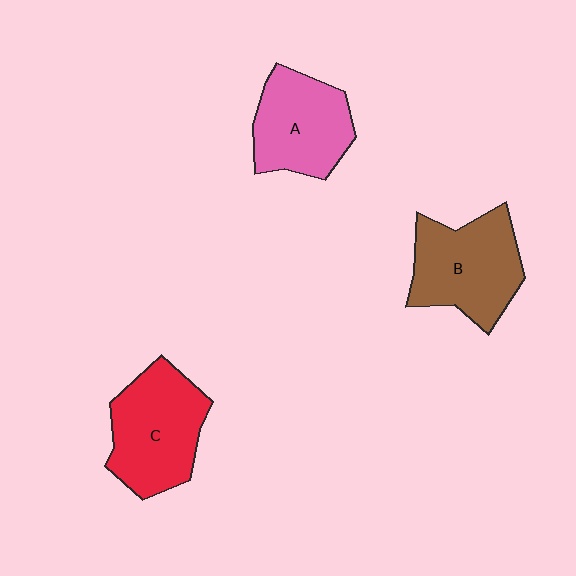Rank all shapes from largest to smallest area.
From largest to smallest: C (red), B (brown), A (pink).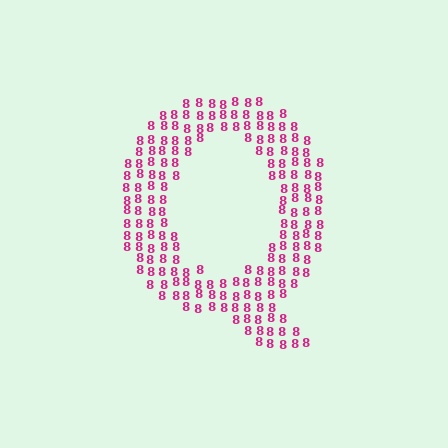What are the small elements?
The small elements are digit 8's.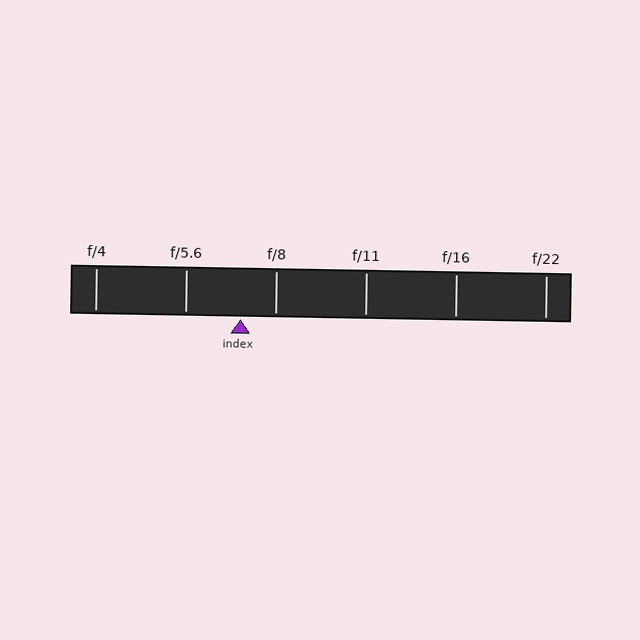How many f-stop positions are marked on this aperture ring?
There are 6 f-stop positions marked.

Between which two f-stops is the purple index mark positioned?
The index mark is between f/5.6 and f/8.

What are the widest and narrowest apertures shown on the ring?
The widest aperture shown is f/4 and the narrowest is f/22.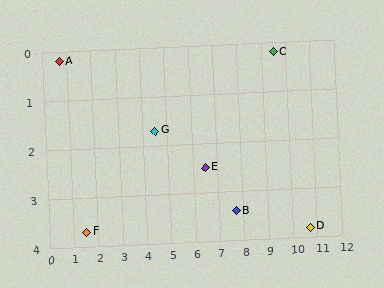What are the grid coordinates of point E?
Point E is at approximately (6.5, 2.5).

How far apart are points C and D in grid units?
Points C and D are about 3.8 grid units apart.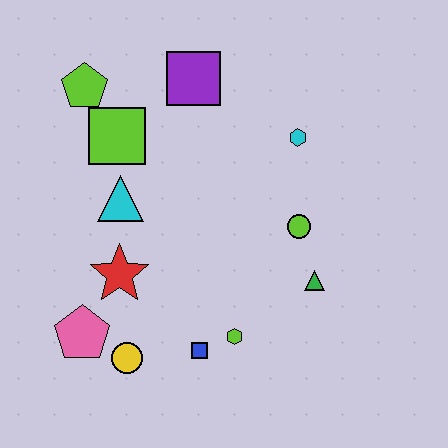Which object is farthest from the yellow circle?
The purple square is farthest from the yellow circle.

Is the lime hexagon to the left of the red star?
No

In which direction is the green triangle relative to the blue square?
The green triangle is to the right of the blue square.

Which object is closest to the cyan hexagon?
The lime circle is closest to the cyan hexagon.